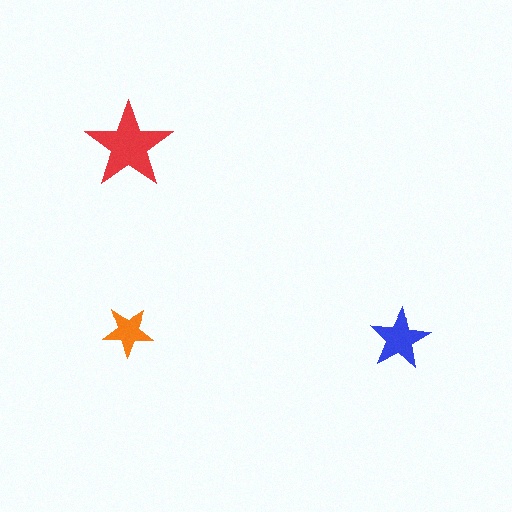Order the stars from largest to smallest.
the red one, the blue one, the orange one.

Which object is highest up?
The red star is topmost.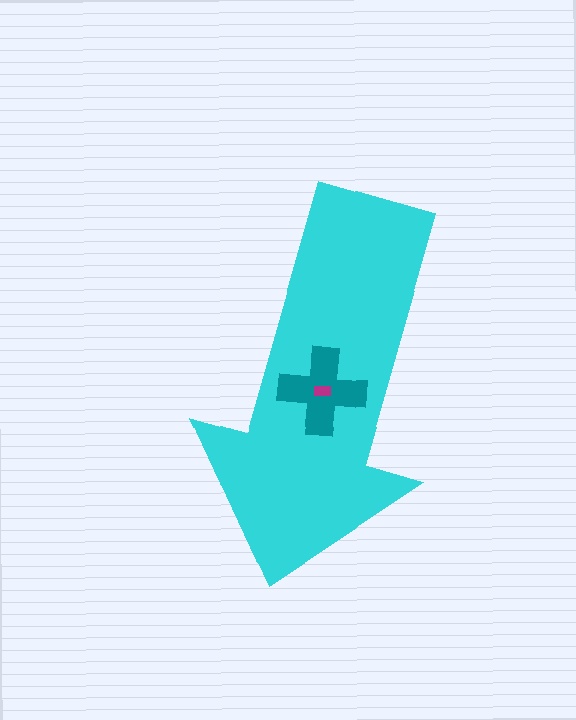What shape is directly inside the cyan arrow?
The teal cross.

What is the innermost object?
The magenta rectangle.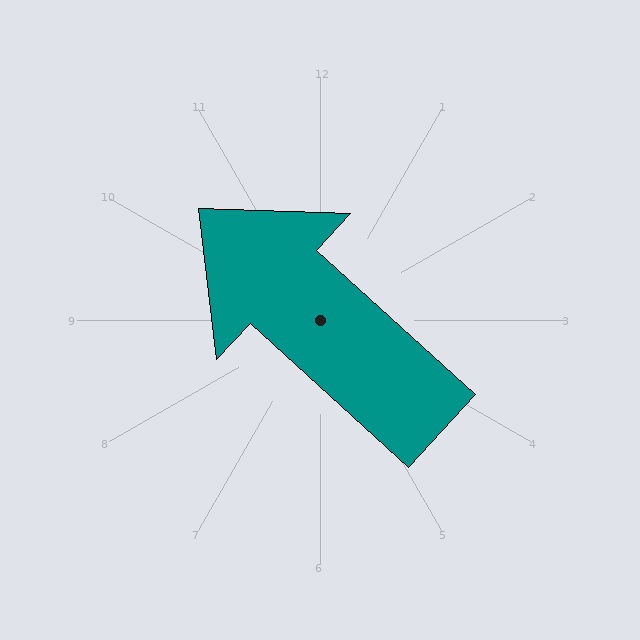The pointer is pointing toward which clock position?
Roughly 10 o'clock.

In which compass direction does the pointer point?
Northwest.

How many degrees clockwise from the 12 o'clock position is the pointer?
Approximately 312 degrees.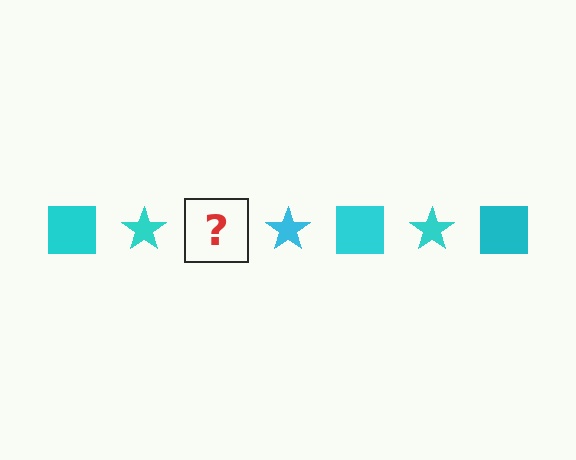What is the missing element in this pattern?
The missing element is a cyan square.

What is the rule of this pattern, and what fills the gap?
The rule is that the pattern cycles through square, star shapes in cyan. The gap should be filled with a cyan square.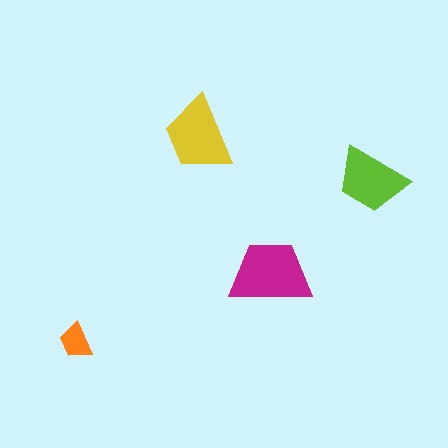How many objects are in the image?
There are 4 objects in the image.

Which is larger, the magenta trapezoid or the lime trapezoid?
The magenta one.